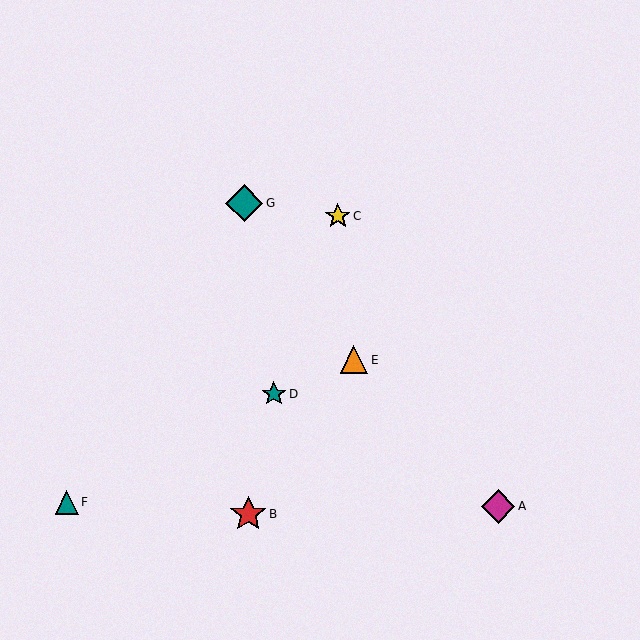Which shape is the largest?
The teal diamond (labeled G) is the largest.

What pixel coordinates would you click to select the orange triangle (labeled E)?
Click at (354, 360) to select the orange triangle E.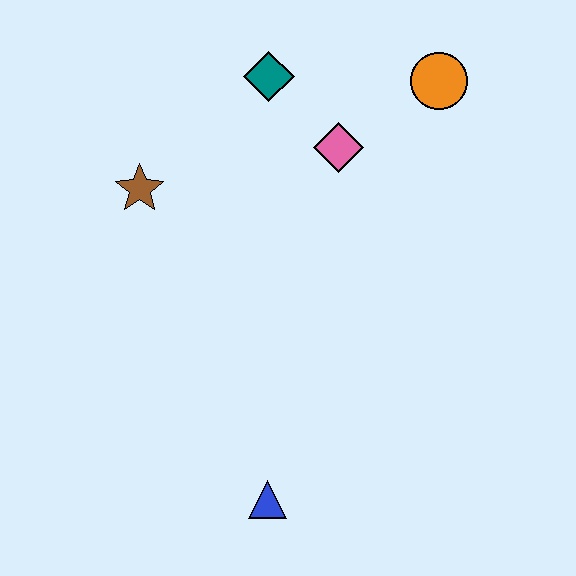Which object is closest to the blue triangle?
The brown star is closest to the blue triangle.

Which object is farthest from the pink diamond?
The blue triangle is farthest from the pink diamond.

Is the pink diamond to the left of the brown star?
No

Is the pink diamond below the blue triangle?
No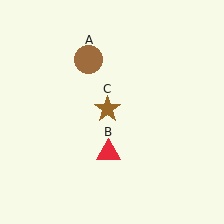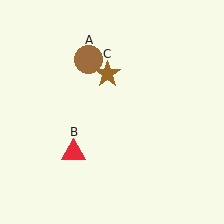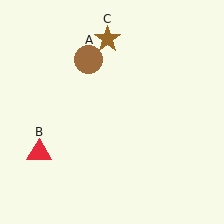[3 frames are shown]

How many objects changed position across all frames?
2 objects changed position: red triangle (object B), brown star (object C).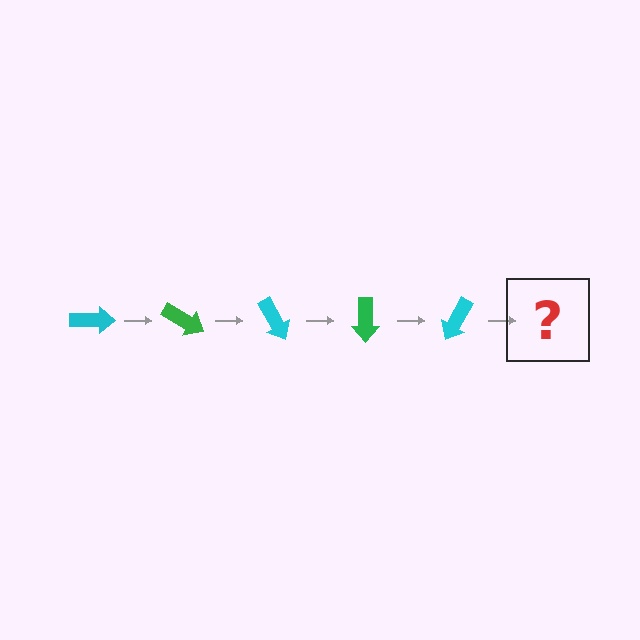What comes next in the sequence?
The next element should be a green arrow, rotated 150 degrees from the start.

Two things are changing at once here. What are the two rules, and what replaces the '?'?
The two rules are that it rotates 30 degrees each step and the color cycles through cyan and green. The '?' should be a green arrow, rotated 150 degrees from the start.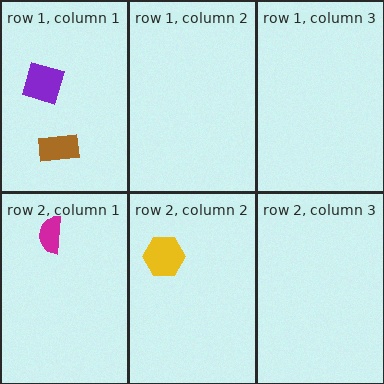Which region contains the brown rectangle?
The row 1, column 1 region.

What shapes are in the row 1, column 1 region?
The purple square, the brown rectangle.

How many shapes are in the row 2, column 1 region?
1.